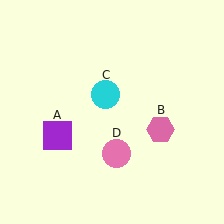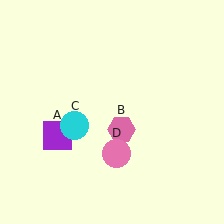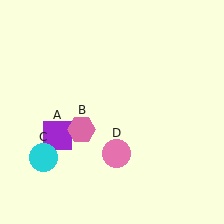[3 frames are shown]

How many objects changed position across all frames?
2 objects changed position: pink hexagon (object B), cyan circle (object C).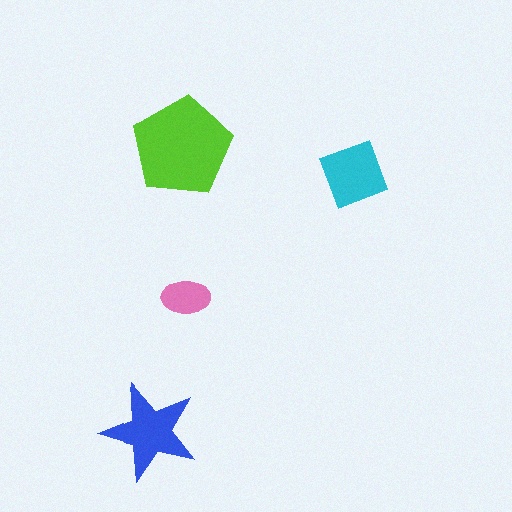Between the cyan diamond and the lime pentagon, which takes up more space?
The lime pentagon.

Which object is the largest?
The lime pentagon.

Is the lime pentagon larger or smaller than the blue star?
Larger.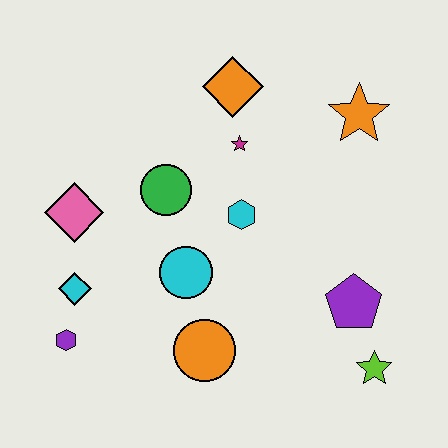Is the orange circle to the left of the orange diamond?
Yes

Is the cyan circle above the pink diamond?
No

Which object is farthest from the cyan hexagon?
The purple hexagon is farthest from the cyan hexagon.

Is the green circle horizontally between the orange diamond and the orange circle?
No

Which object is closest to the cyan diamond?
The purple hexagon is closest to the cyan diamond.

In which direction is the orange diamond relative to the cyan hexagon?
The orange diamond is above the cyan hexagon.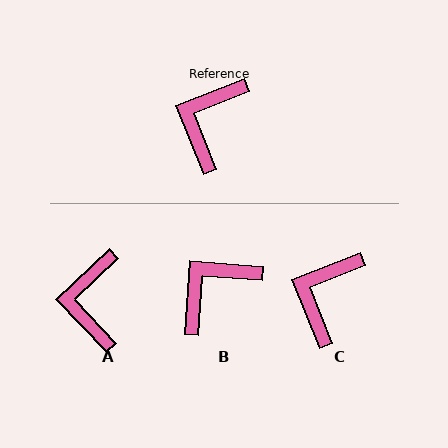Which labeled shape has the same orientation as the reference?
C.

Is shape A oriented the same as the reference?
No, it is off by about 22 degrees.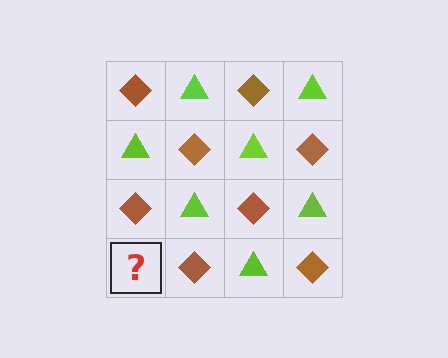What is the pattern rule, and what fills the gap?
The rule is that it alternates brown diamond and lime triangle in a checkerboard pattern. The gap should be filled with a lime triangle.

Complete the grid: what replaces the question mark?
The question mark should be replaced with a lime triangle.